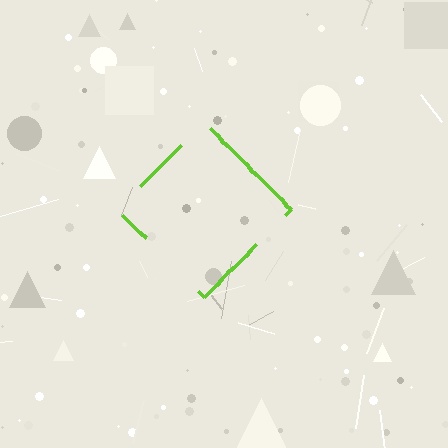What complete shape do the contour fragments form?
The contour fragments form a diamond.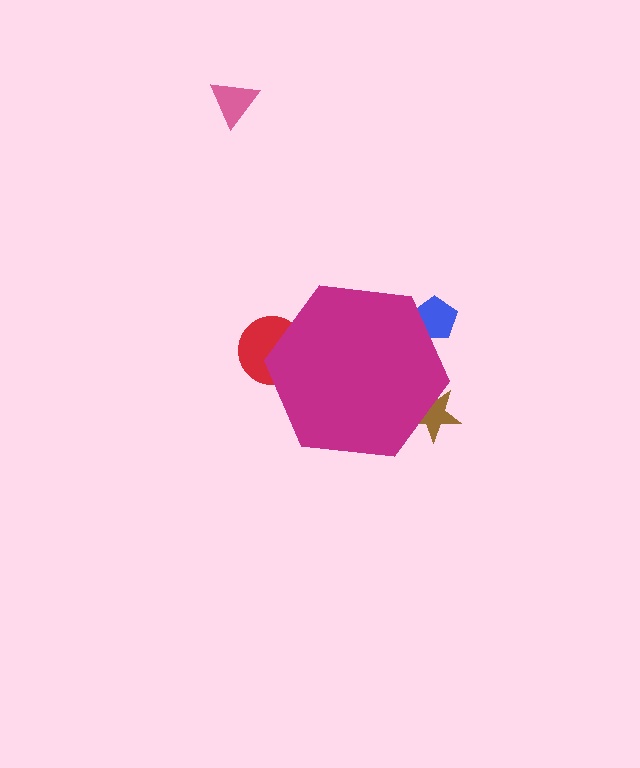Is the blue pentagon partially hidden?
Yes, the blue pentagon is partially hidden behind the magenta hexagon.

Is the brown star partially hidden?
Yes, the brown star is partially hidden behind the magenta hexagon.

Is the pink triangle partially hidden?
No, the pink triangle is fully visible.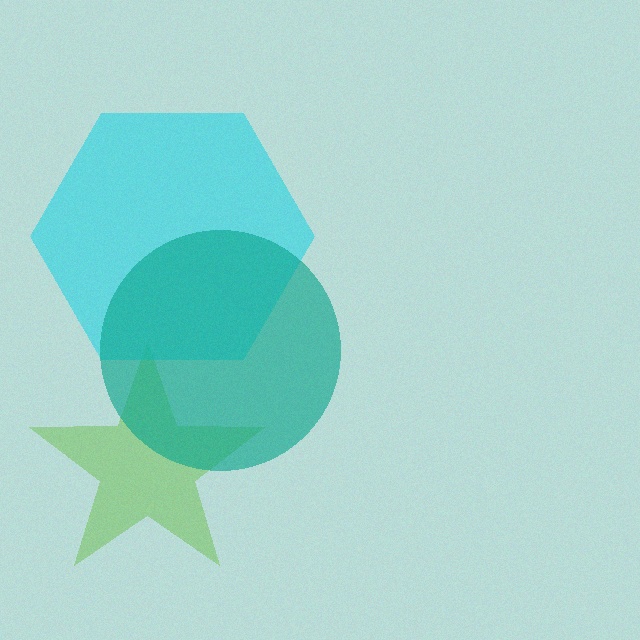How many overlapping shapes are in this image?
There are 3 overlapping shapes in the image.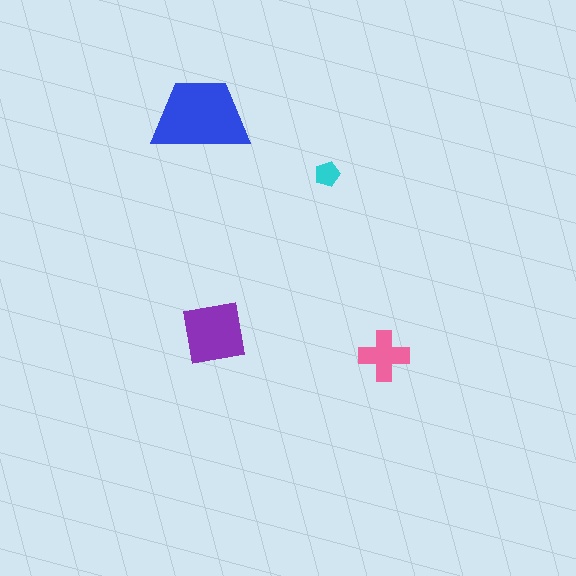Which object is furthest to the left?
The blue trapezoid is leftmost.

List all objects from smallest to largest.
The cyan pentagon, the pink cross, the purple square, the blue trapezoid.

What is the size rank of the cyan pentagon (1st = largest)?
4th.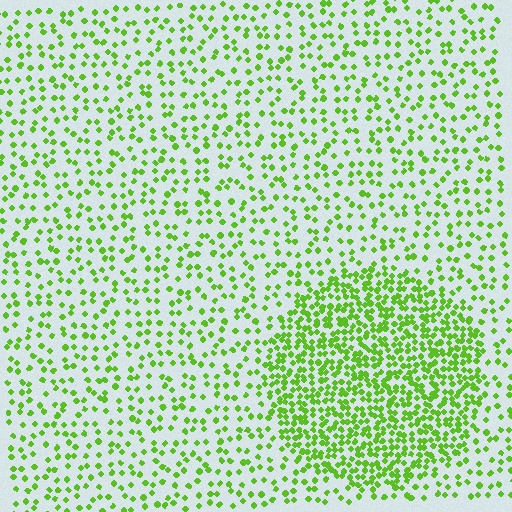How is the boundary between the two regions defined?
The boundary is defined by a change in element density (approximately 2.4x ratio). All elements are the same color, size, and shape.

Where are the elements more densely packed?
The elements are more densely packed inside the circle boundary.